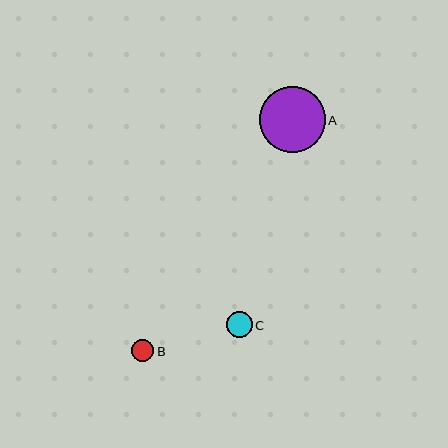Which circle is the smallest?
Circle B is the smallest with a size of approximately 22 pixels.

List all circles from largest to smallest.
From largest to smallest: A, C, B.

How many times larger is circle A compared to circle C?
Circle A is approximately 2.5 times the size of circle C.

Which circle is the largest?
Circle A is the largest with a size of approximately 65 pixels.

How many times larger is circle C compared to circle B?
Circle C is approximately 1.2 times the size of circle B.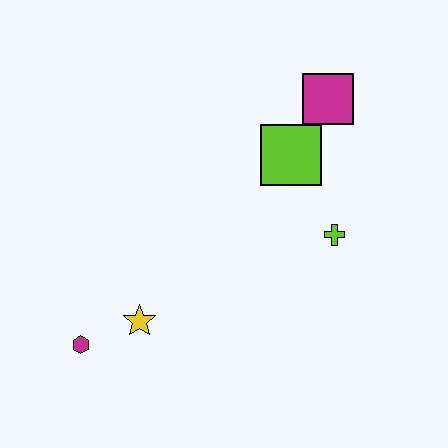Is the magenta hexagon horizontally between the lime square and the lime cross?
No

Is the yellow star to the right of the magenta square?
No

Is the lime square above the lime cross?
Yes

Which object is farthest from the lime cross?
The magenta hexagon is farthest from the lime cross.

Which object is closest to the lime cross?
The lime square is closest to the lime cross.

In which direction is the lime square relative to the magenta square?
The lime square is below the magenta square.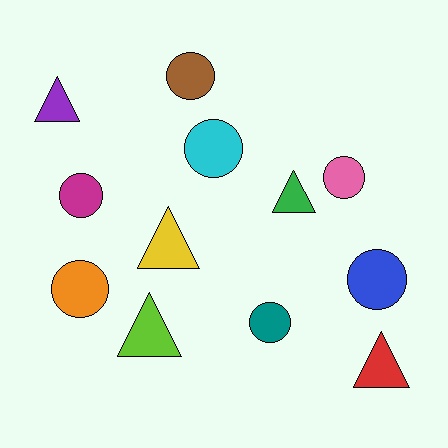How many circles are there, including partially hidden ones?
There are 7 circles.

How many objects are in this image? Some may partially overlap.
There are 12 objects.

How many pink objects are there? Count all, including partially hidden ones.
There is 1 pink object.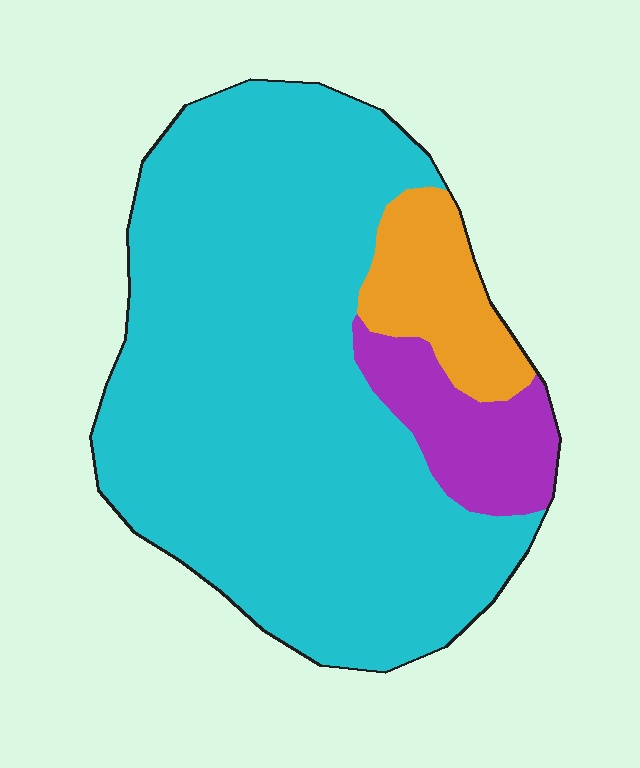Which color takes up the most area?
Cyan, at roughly 80%.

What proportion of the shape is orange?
Orange covers 10% of the shape.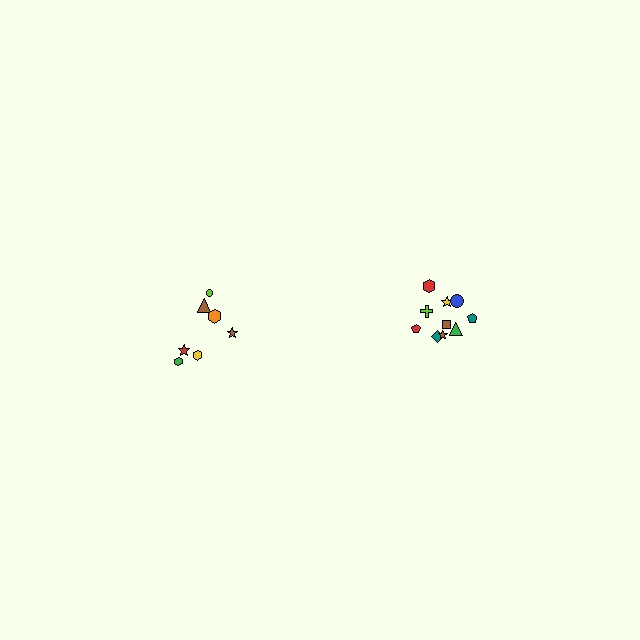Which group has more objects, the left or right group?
The right group.